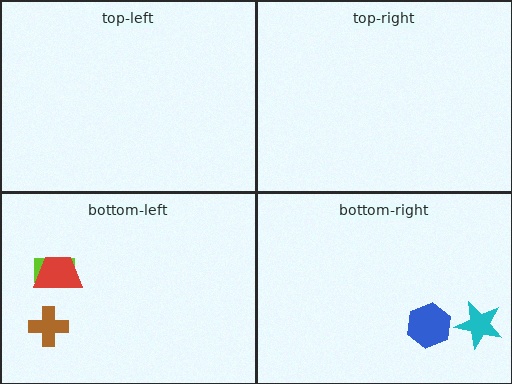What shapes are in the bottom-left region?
The lime rectangle, the red trapezoid, the brown cross.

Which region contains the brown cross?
The bottom-left region.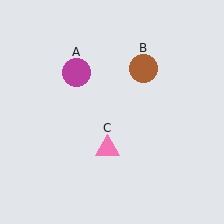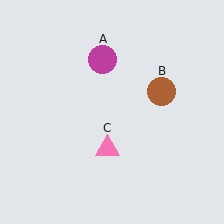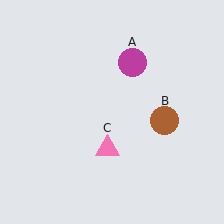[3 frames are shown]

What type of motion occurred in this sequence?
The magenta circle (object A), brown circle (object B) rotated clockwise around the center of the scene.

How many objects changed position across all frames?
2 objects changed position: magenta circle (object A), brown circle (object B).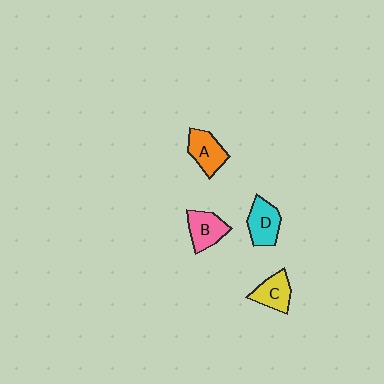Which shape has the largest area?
Shape D (cyan).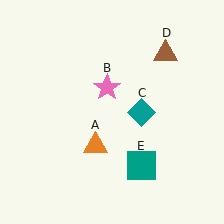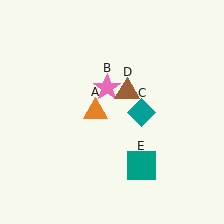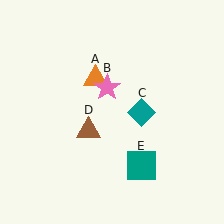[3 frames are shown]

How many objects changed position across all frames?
2 objects changed position: orange triangle (object A), brown triangle (object D).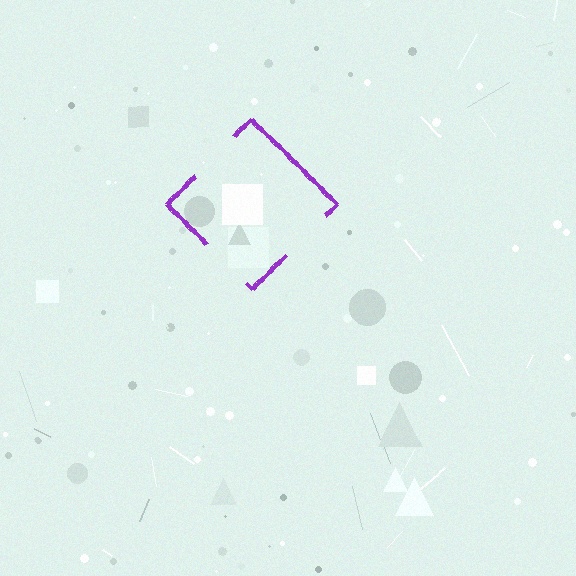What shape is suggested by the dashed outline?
The dashed outline suggests a diamond.